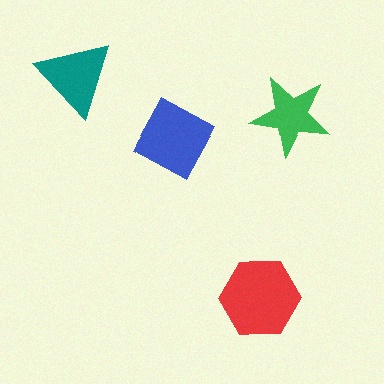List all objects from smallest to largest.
The green star, the teal triangle, the blue square, the red hexagon.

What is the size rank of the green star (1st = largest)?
4th.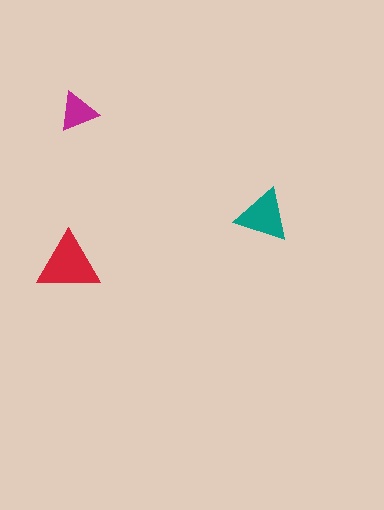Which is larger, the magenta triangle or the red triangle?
The red one.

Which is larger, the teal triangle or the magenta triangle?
The teal one.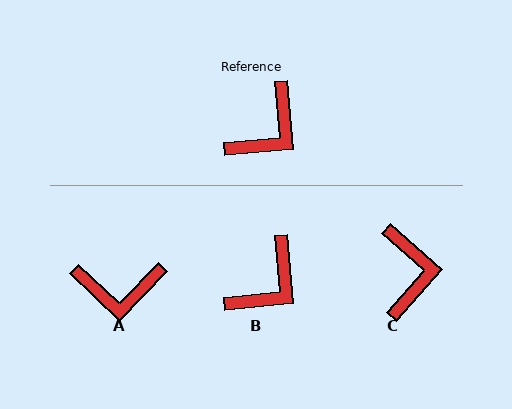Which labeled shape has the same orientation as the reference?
B.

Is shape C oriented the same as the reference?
No, it is off by about 43 degrees.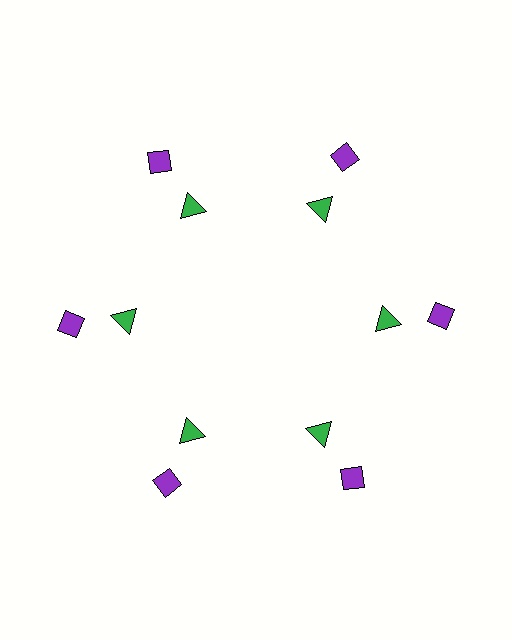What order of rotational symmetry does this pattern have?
This pattern has 6-fold rotational symmetry.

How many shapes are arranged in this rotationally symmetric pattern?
There are 12 shapes, arranged in 6 groups of 2.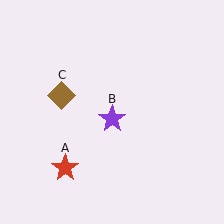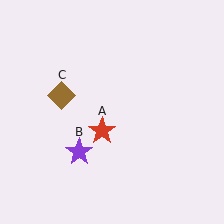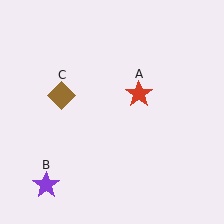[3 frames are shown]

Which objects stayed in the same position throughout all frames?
Brown diamond (object C) remained stationary.